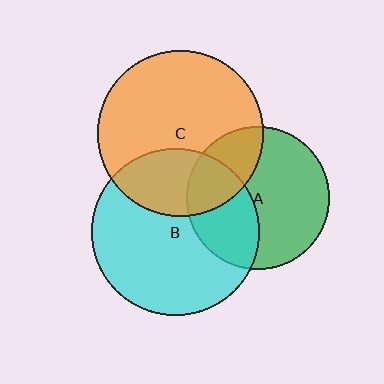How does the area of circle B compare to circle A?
Approximately 1.4 times.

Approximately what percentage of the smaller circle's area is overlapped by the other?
Approximately 25%.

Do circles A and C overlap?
Yes.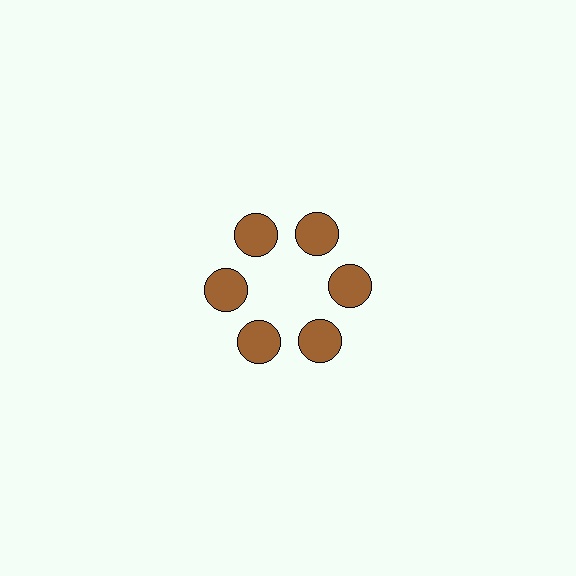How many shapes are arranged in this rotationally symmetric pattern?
There are 6 shapes, arranged in 6 groups of 1.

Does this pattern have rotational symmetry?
Yes, this pattern has 6-fold rotational symmetry. It looks the same after rotating 60 degrees around the center.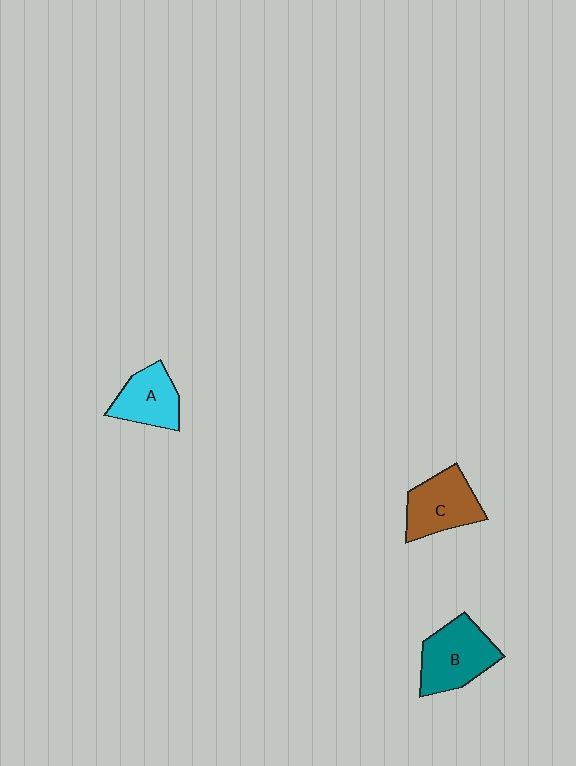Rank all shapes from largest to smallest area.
From largest to smallest: B (teal), C (brown), A (cyan).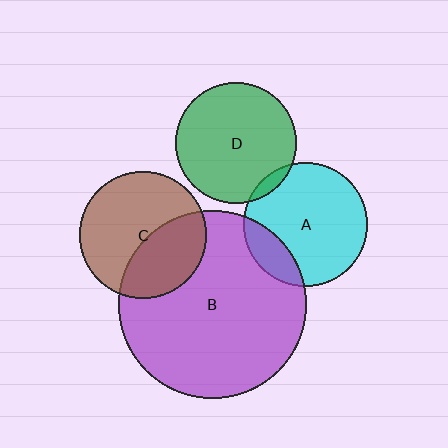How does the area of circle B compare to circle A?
Approximately 2.3 times.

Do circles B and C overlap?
Yes.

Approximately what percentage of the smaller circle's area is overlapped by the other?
Approximately 40%.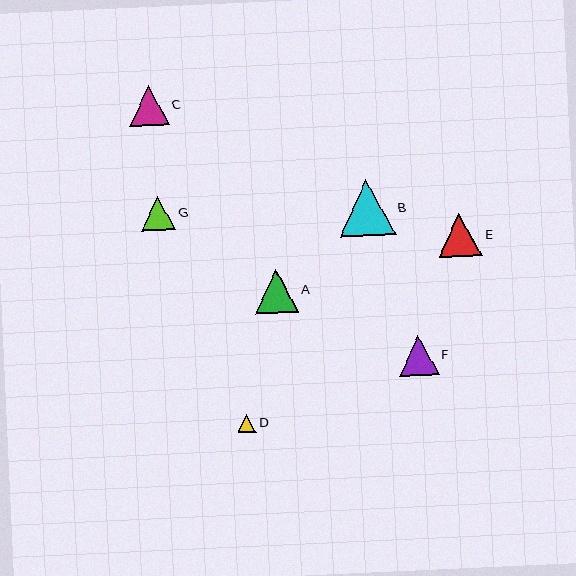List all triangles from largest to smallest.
From largest to smallest: B, A, E, C, F, G, D.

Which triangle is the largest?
Triangle B is the largest with a size of approximately 56 pixels.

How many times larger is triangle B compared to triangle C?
Triangle B is approximately 1.4 times the size of triangle C.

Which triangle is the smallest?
Triangle D is the smallest with a size of approximately 18 pixels.